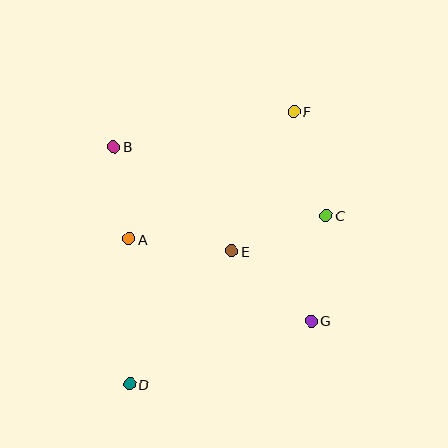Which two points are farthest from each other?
Points D and F are farthest from each other.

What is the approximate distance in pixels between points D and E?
The distance between D and E is approximately 168 pixels.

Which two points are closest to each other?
Points A and B are closest to each other.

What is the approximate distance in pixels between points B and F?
The distance between B and F is approximately 183 pixels.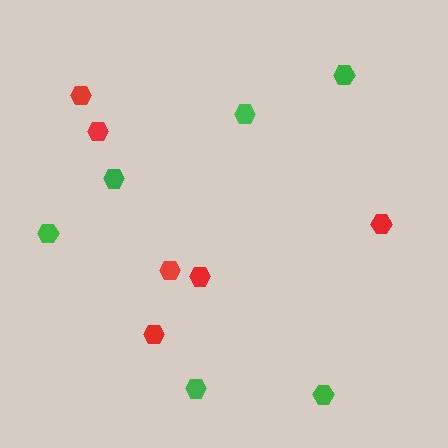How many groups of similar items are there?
There are 2 groups: one group of green hexagons (6) and one group of red hexagons (6).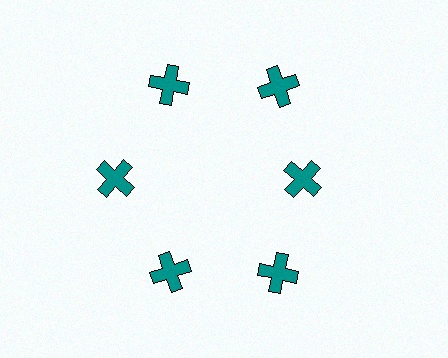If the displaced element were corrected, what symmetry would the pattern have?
It would have 6-fold rotational symmetry — the pattern would map onto itself every 60 degrees.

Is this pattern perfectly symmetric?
No. The 6 teal crosses are arranged in a ring, but one element near the 3 o'clock position is pulled inward toward the center, breaking the 6-fold rotational symmetry.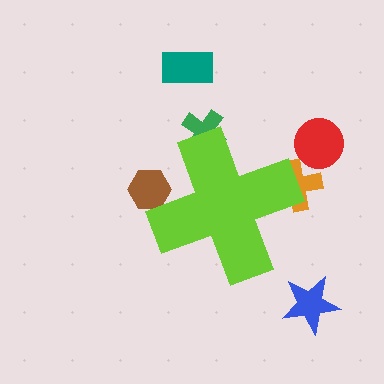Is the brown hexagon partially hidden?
Yes, the brown hexagon is partially hidden behind the lime cross.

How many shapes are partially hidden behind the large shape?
3 shapes are partially hidden.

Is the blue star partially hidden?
No, the blue star is fully visible.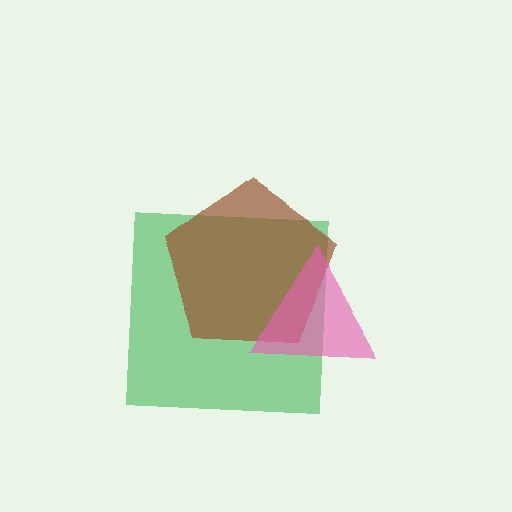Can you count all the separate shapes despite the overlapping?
Yes, there are 3 separate shapes.